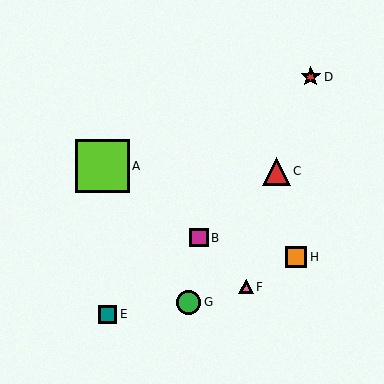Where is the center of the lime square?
The center of the lime square is at (102, 166).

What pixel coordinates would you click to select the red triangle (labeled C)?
Click at (276, 171) to select the red triangle C.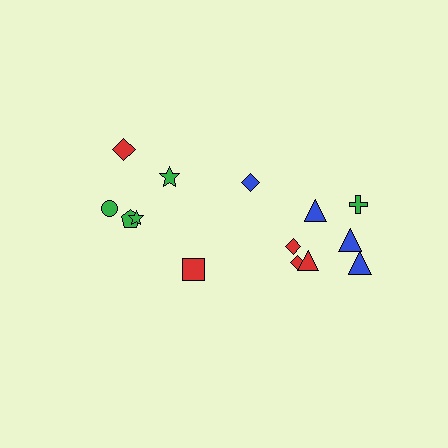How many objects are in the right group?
There are 8 objects.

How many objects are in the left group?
There are 6 objects.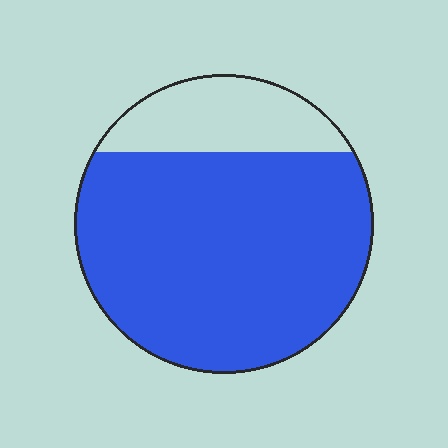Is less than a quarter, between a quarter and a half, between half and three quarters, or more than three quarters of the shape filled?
More than three quarters.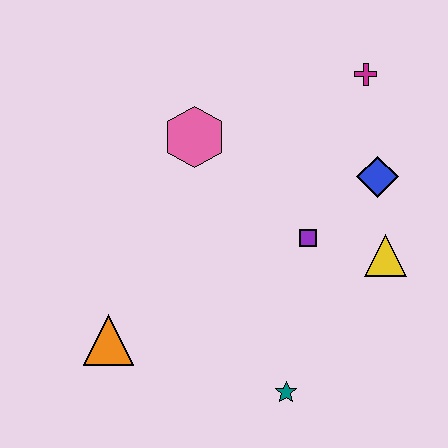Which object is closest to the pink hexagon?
The purple square is closest to the pink hexagon.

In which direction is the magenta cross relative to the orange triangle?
The magenta cross is above the orange triangle.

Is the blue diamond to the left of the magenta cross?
No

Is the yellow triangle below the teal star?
No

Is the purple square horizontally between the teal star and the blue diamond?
Yes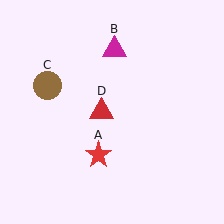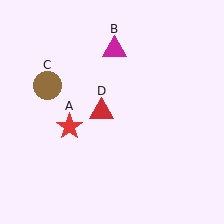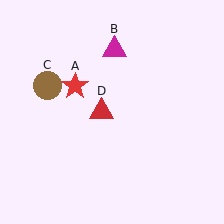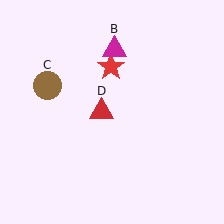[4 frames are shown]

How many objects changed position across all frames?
1 object changed position: red star (object A).